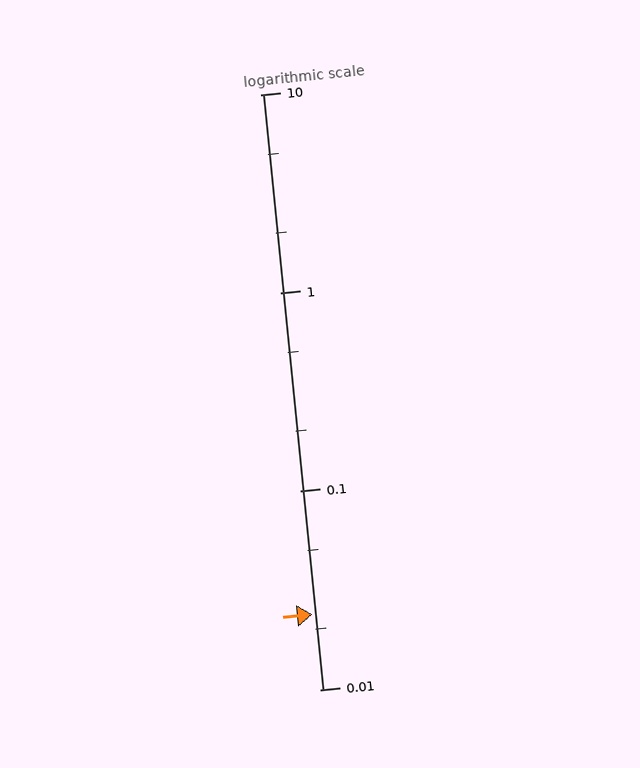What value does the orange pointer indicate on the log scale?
The pointer indicates approximately 0.024.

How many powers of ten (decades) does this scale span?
The scale spans 3 decades, from 0.01 to 10.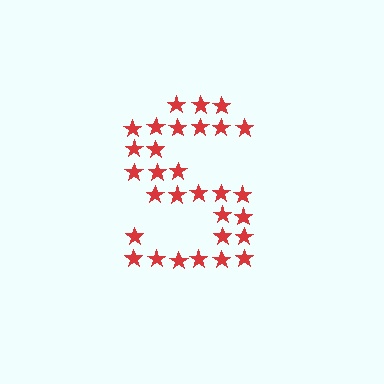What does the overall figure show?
The overall figure shows the letter S.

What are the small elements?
The small elements are stars.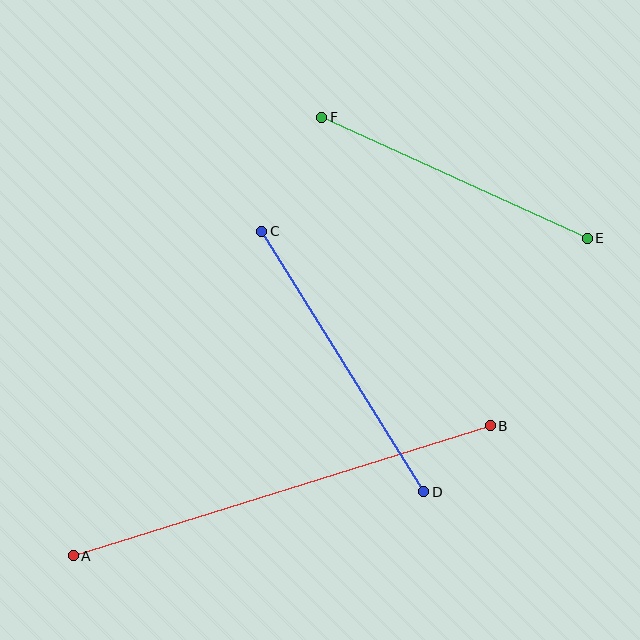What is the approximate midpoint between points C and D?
The midpoint is at approximately (343, 362) pixels.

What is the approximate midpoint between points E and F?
The midpoint is at approximately (455, 178) pixels.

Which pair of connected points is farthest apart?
Points A and B are farthest apart.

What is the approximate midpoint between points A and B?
The midpoint is at approximately (282, 491) pixels.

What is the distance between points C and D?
The distance is approximately 306 pixels.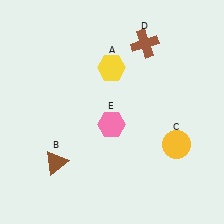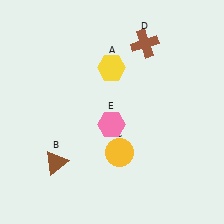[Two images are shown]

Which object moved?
The yellow circle (C) moved left.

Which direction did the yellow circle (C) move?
The yellow circle (C) moved left.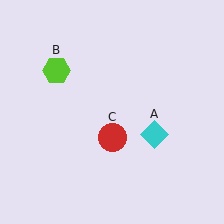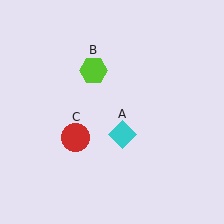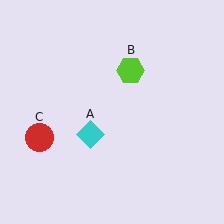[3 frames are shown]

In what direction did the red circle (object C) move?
The red circle (object C) moved left.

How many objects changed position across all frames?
3 objects changed position: cyan diamond (object A), lime hexagon (object B), red circle (object C).